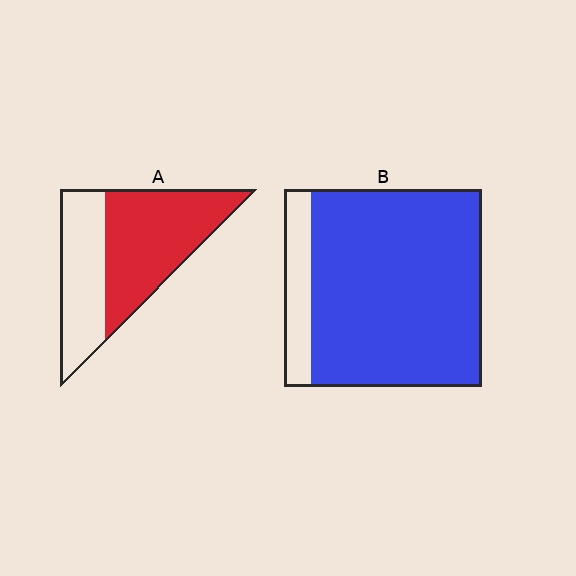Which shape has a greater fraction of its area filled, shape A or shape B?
Shape B.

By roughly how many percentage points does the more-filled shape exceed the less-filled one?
By roughly 25 percentage points (B over A).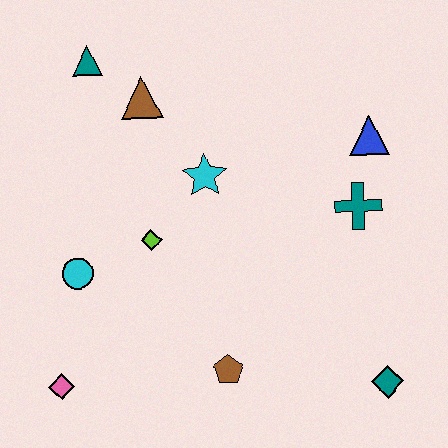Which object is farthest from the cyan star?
The teal diamond is farthest from the cyan star.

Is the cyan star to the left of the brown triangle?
No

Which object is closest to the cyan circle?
The lime diamond is closest to the cyan circle.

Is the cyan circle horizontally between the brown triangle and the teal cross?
No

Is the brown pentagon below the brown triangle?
Yes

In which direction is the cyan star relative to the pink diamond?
The cyan star is above the pink diamond.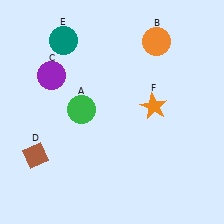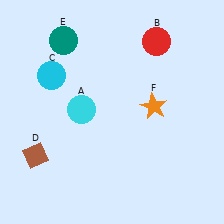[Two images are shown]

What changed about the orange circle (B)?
In Image 1, B is orange. In Image 2, it changed to red.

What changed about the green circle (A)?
In Image 1, A is green. In Image 2, it changed to cyan.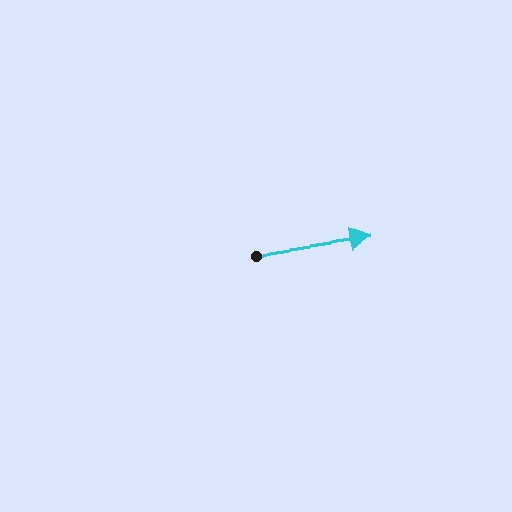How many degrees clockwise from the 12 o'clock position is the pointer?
Approximately 82 degrees.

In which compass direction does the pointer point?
East.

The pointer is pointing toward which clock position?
Roughly 3 o'clock.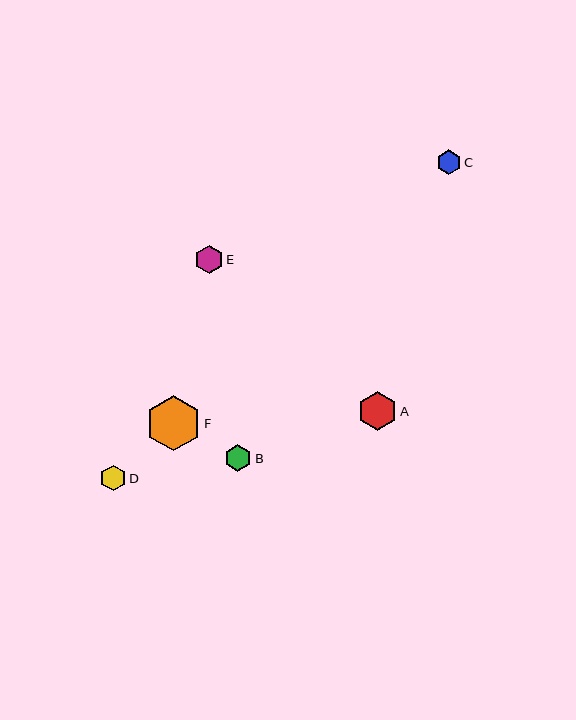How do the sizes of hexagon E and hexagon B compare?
Hexagon E and hexagon B are approximately the same size.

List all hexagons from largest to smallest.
From largest to smallest: F, A, E, B, D, C.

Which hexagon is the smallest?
Hexagon C is the smallest with a size of approximately 25 pixels.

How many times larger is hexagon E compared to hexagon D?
Hexagon E is approximately 1.1 times the size of hexagon D.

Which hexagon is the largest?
Hexagon F is the largest with a size of approximately 55 pixels.